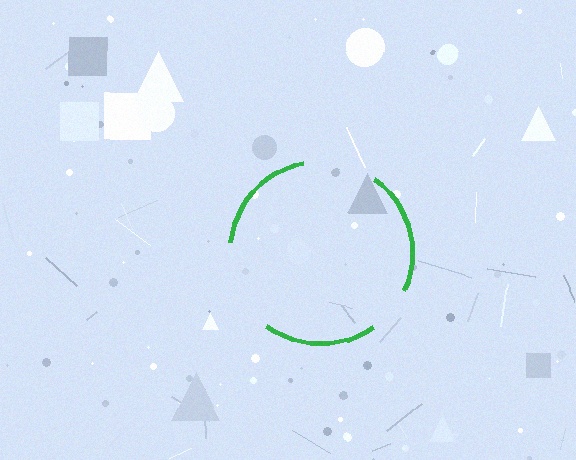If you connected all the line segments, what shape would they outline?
They would outline a circle.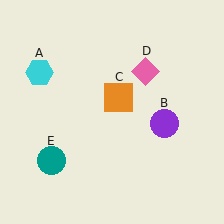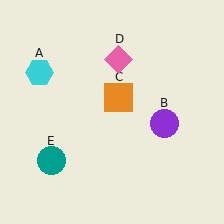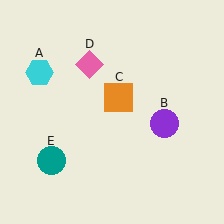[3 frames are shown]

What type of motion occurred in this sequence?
The pink diamond (object D) rotated counterclockwise around the center of the scene.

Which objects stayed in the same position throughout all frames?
Cyan hexagon (object A) and purple circle (object B) and orange square (object C) and teal circle (object E) remained stationary.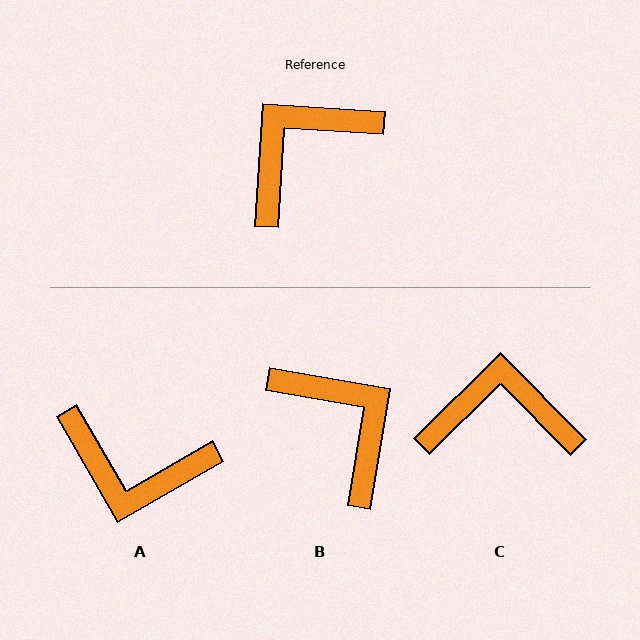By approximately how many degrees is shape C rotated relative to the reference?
Approximately 42 degrees clockwise.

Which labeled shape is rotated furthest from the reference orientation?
A, about 124 degrees away.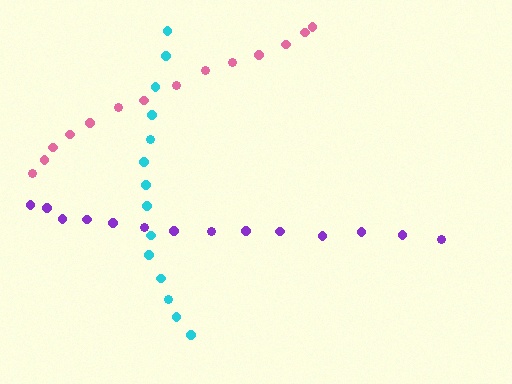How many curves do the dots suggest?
There are 3 distinct paths.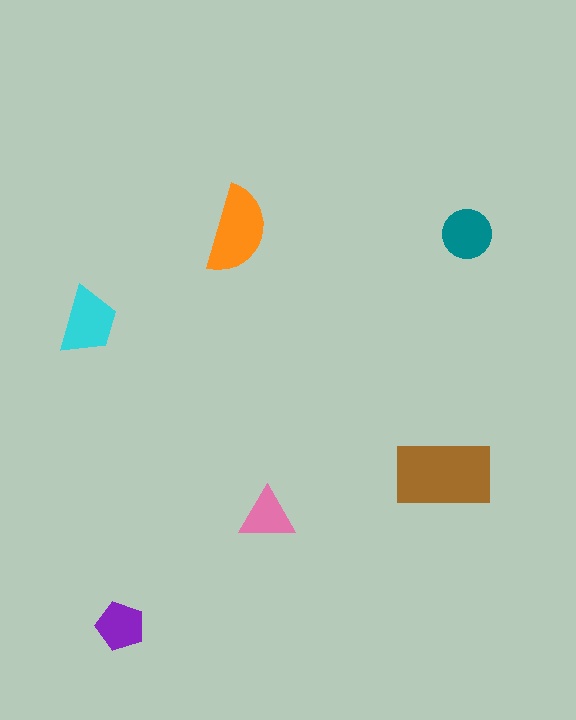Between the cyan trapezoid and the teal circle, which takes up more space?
The cyan trapezoid.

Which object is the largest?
The brown rectangle.